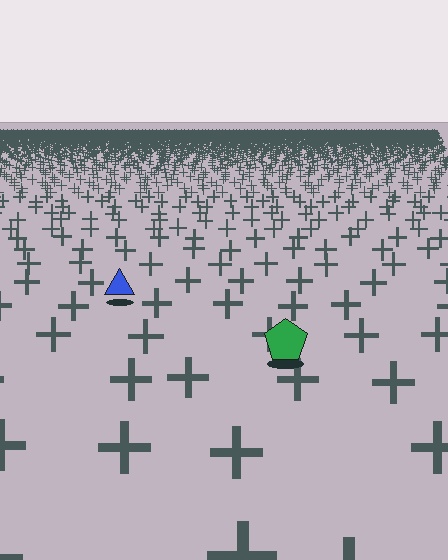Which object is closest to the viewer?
The green pentagon is closest. The texture marks near it are larger and more spread out.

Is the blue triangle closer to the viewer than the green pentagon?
No. The green pentagon is closer — you can tell from the texture gradient: the ground texture is coarser near it.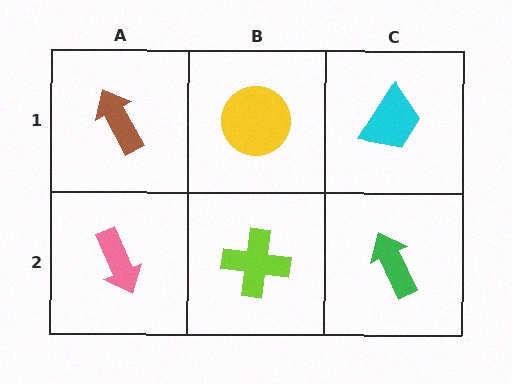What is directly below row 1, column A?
A pink arrow.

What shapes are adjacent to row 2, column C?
A cyan trapezoid (row 1, column C), a lime cross (row 2, column B).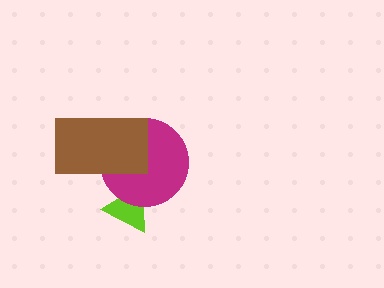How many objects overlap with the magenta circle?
2 objects overlap with the magenta circle.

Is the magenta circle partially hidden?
Yes, it is partially covered by another shape.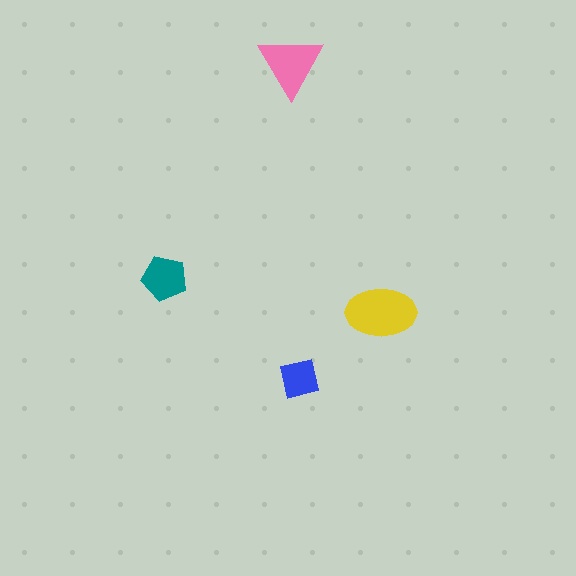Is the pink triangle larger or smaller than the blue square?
Larger.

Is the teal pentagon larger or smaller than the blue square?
Larger.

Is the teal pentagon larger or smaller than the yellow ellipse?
Smaller.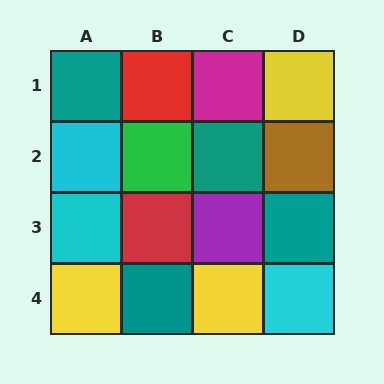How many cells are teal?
4 cells are teal.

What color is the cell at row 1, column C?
Magenta.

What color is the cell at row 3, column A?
Cyan.